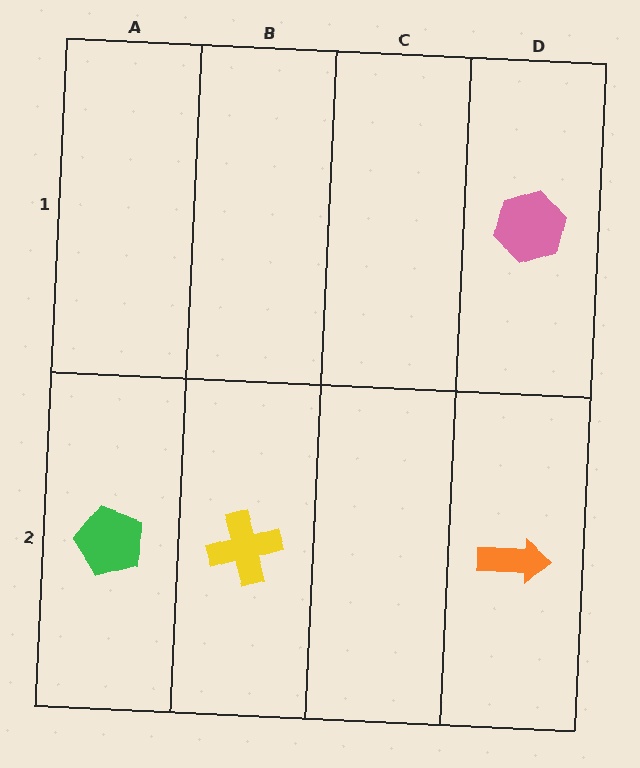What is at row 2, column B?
A yellow cross.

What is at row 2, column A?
A green pentagon.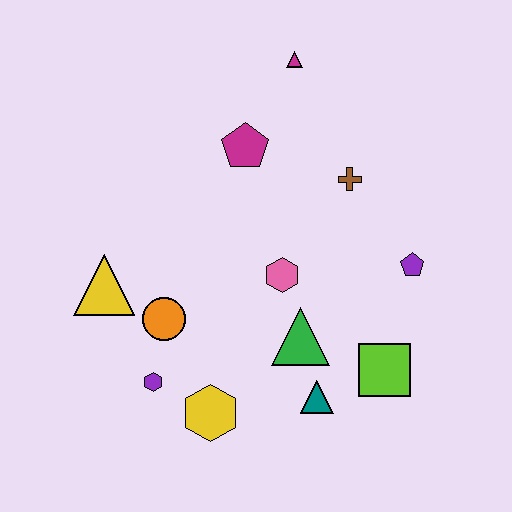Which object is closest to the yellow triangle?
The orange circle is closest to the yellow triangle.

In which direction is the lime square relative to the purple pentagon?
The lime square is below the purple pentagon.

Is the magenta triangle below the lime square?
No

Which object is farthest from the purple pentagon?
The yellow triangle is farthest from the purple pentagon.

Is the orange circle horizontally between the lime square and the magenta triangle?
No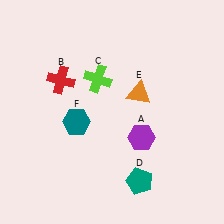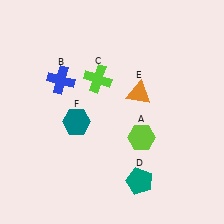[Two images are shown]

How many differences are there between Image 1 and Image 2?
There are 2 differences between the two images.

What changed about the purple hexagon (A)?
In Image 1, A is purple. In Image 2, it changed to lime.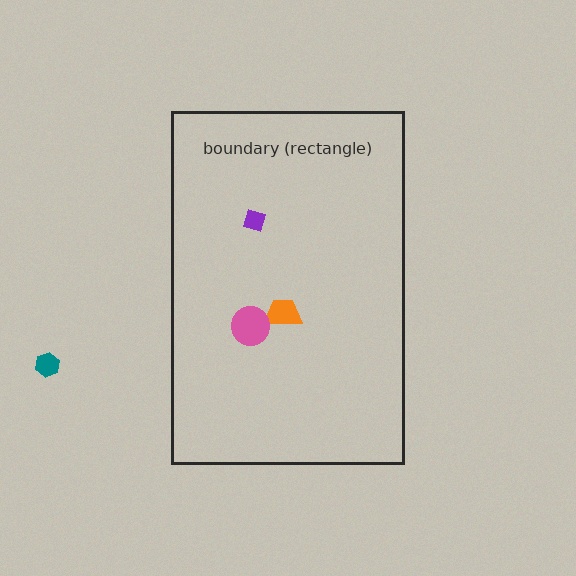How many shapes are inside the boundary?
3 inside, 1 outside.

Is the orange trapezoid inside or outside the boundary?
Inside.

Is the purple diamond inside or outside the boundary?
Inside.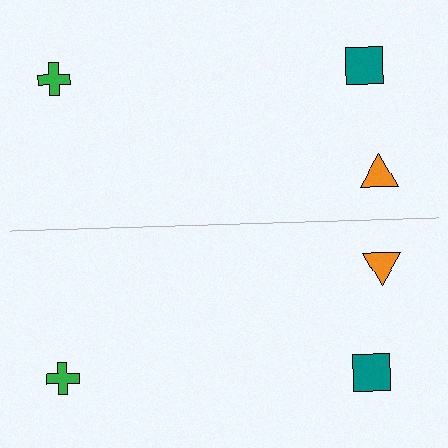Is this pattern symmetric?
Yes, this pattern has bilateral (reflection) symmetry.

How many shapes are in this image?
There are 6 shapes in this image.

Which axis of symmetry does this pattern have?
The pattern has a horizontal axis of symmetry running through the center of the image.